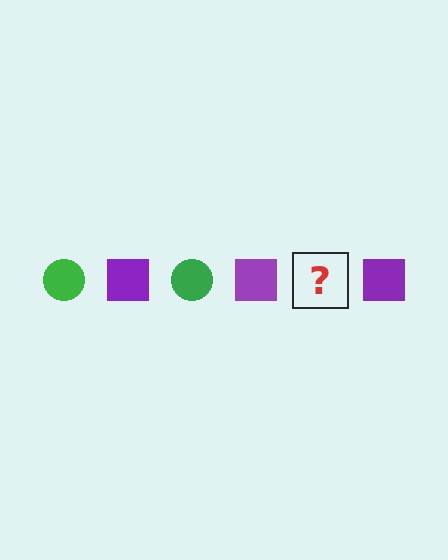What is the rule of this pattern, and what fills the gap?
The rule is that the pattern alternates between green circle and purple square. The gap should be filled with a green circle.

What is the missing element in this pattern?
The missing element is a green circle.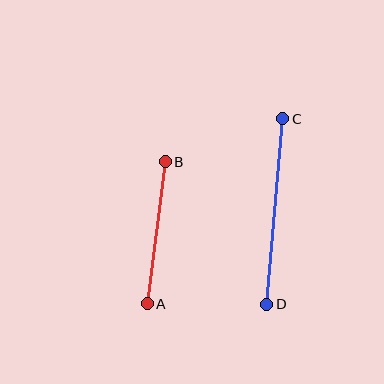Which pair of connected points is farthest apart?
Points C and D are farthest apart.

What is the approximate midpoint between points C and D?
The midpoint is at approximately (275, 211) pixels.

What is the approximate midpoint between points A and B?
The midpoint is at approximately (156, 233) pixels.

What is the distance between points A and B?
The distance is approximately 143 pixels.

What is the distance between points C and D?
The distance is approximately 186 pixels.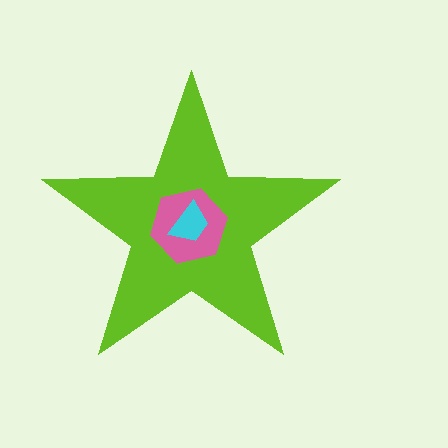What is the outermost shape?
The lime star.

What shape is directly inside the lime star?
The pink hexagon.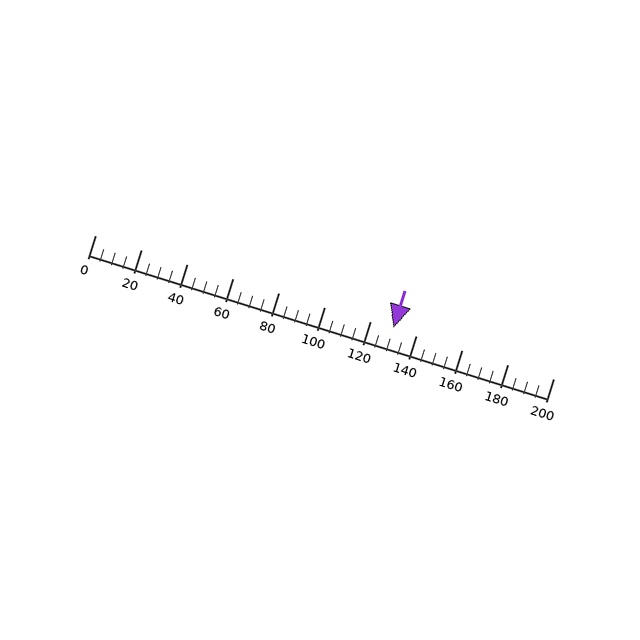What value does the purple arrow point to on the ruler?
The purple arrow points to approximately 130.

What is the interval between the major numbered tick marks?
The major tick marks are spaced 20 units apart.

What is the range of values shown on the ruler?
The ruler shows values from 0 to 200.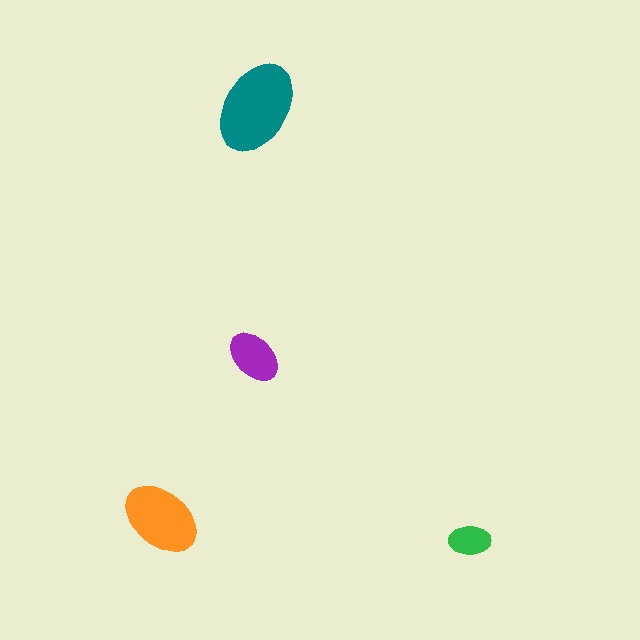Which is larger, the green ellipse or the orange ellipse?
The orange one.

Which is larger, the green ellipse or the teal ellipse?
The teal one.